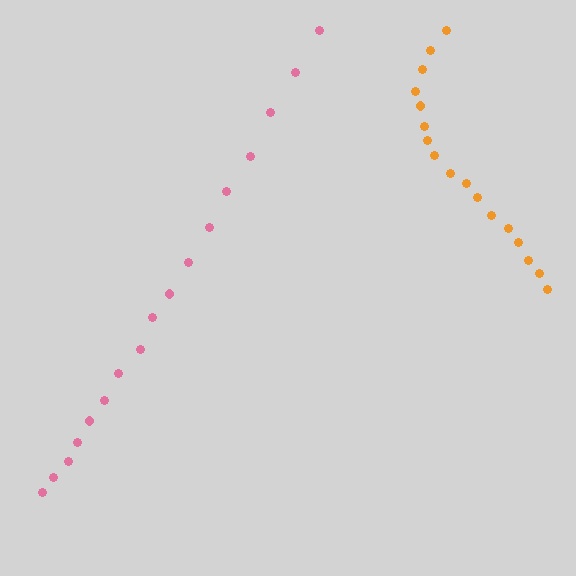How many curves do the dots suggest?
There are 2 distinct paths.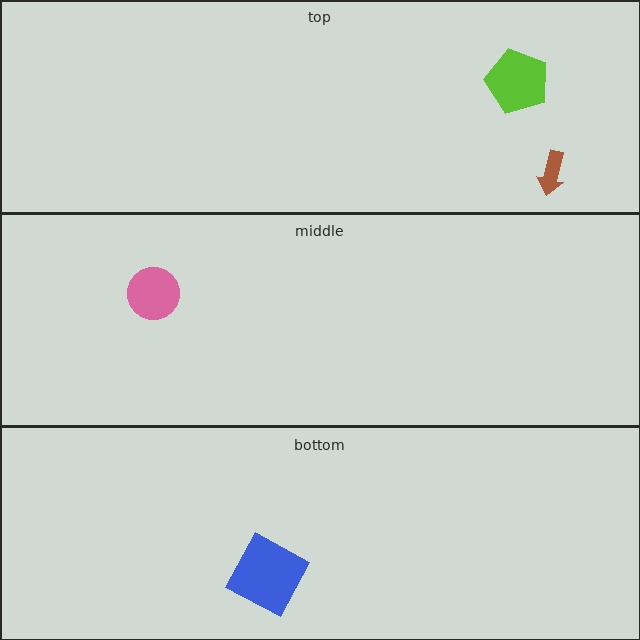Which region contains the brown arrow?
The top region.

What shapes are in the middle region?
The pink circle.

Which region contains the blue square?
The bottom region.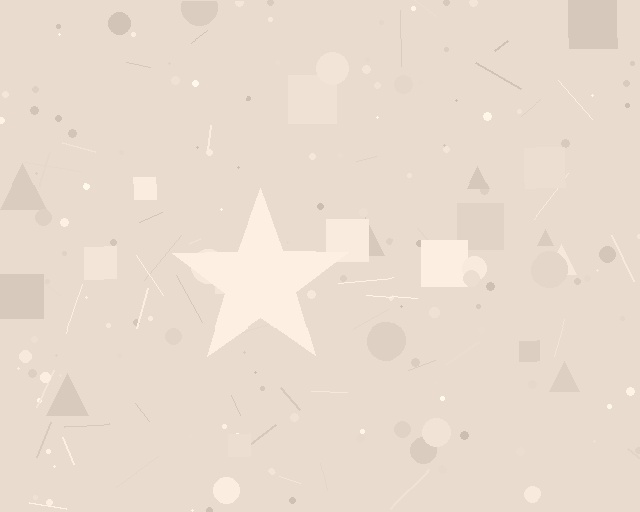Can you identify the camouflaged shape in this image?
The camouflaged shape is a star.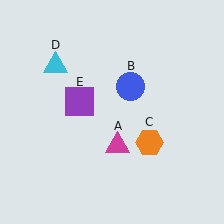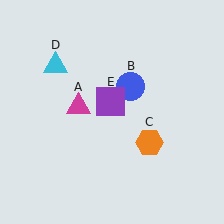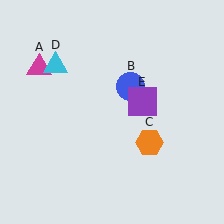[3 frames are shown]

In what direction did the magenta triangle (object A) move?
The magenta triangle (object A) moved up and to the left.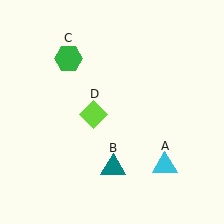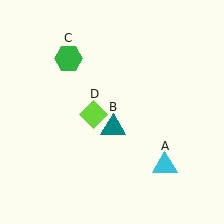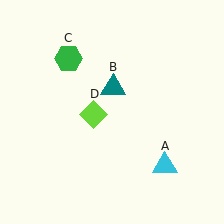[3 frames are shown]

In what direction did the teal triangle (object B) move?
The teal triangle (object B) moved up.